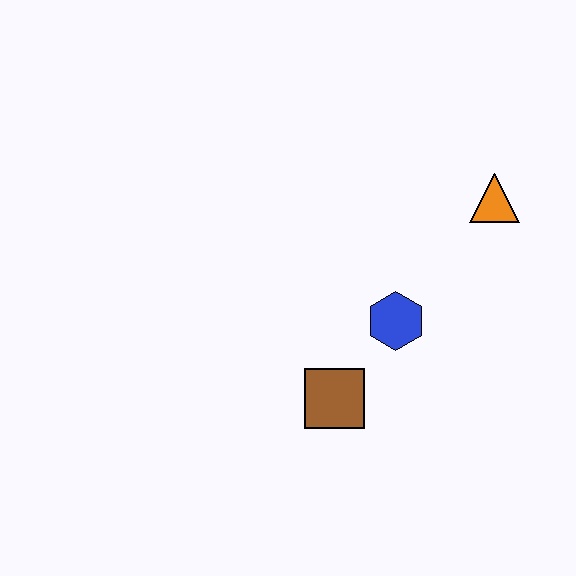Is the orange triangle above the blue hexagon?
Yes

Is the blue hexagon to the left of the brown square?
No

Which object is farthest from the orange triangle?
The brown square is farthest from the orange triangle.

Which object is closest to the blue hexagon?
The brown square is closest to the blue hexagon.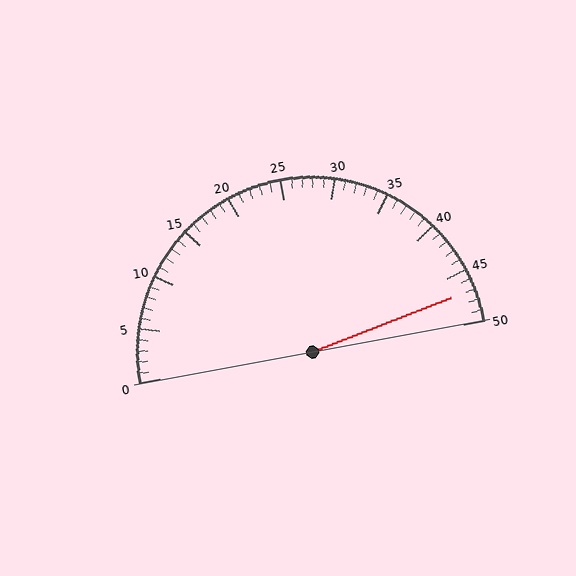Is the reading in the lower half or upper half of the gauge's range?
The reading is in the upper half of the range (0 to 50).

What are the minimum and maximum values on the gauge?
The gauge ranges from 0 to 50.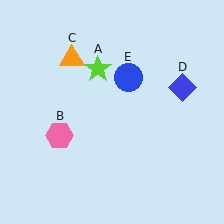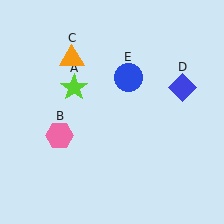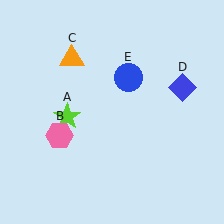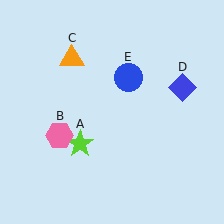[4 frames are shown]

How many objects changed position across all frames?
1 object changed position: lime star (object A).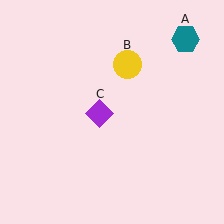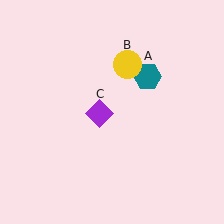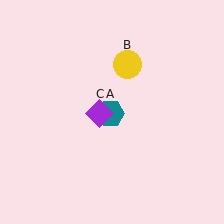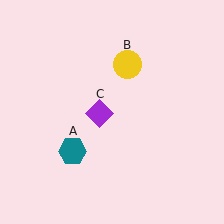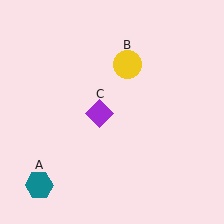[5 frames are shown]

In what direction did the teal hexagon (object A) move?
The teal hexagon (object A) moved down and to the left.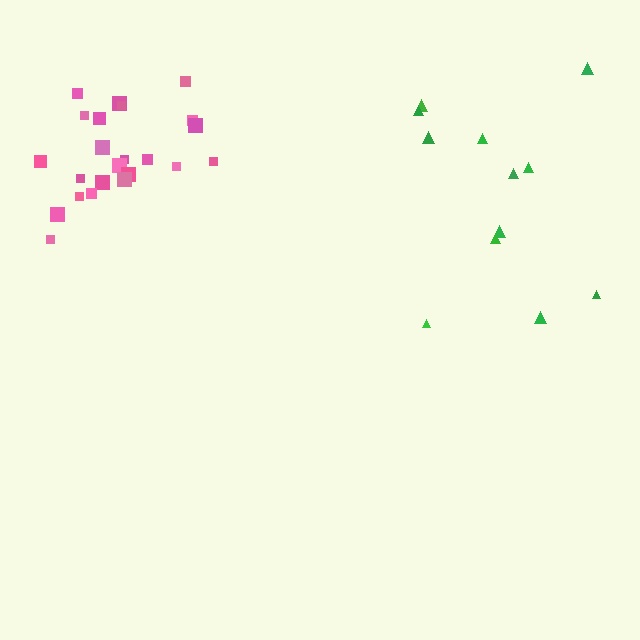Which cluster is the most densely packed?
Pink.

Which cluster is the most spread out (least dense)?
Green.